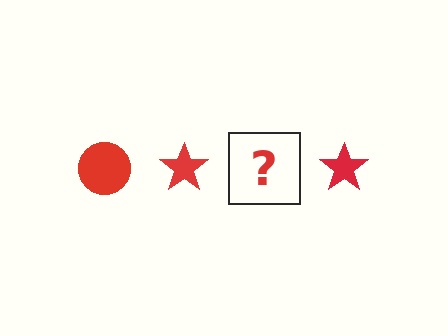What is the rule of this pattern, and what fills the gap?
The rule is that the pattern cycles through circle, star shapes in red. The gap should be filled with a red circle.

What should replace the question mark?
The question mark should be replaced with a red circle.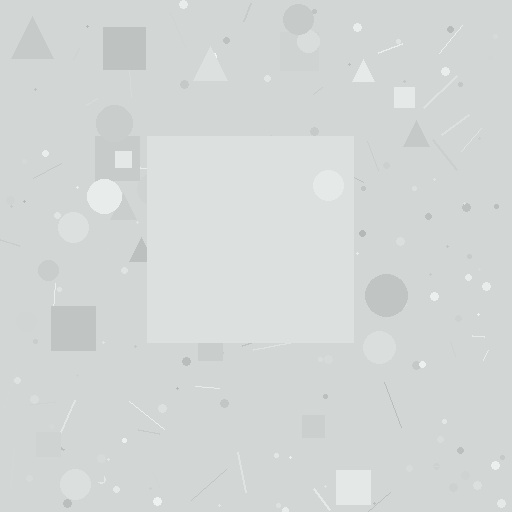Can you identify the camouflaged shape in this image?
The camouflaged shape is a square.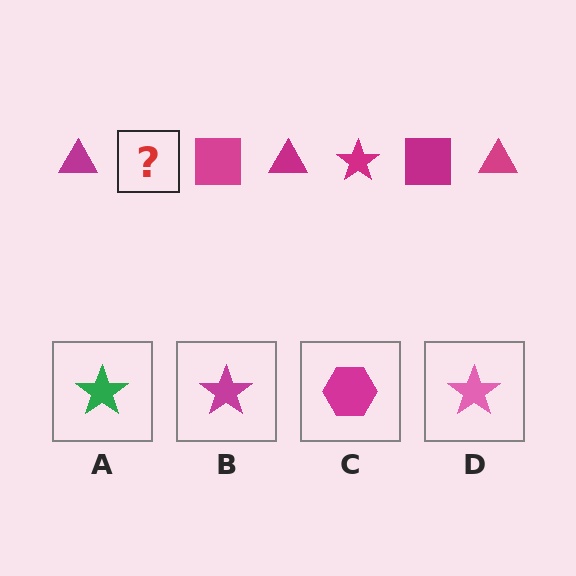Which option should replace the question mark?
Option B.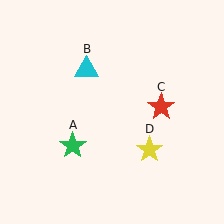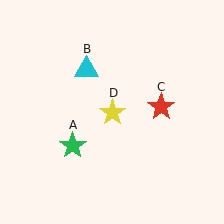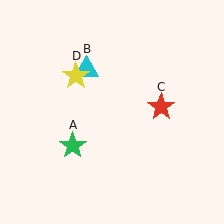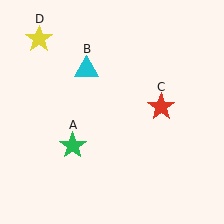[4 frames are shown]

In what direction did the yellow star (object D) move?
The yellow star (object D) moved up and to the left.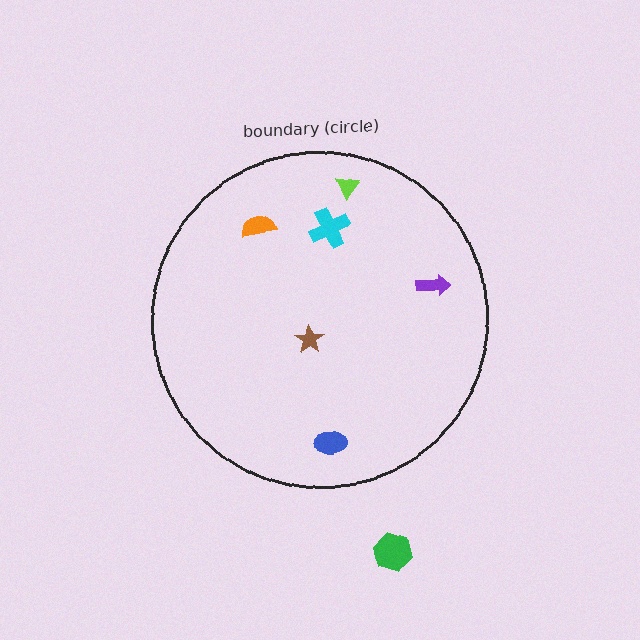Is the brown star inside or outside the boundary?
Inside.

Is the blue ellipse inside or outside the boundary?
Inside.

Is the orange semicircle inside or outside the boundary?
Inside.